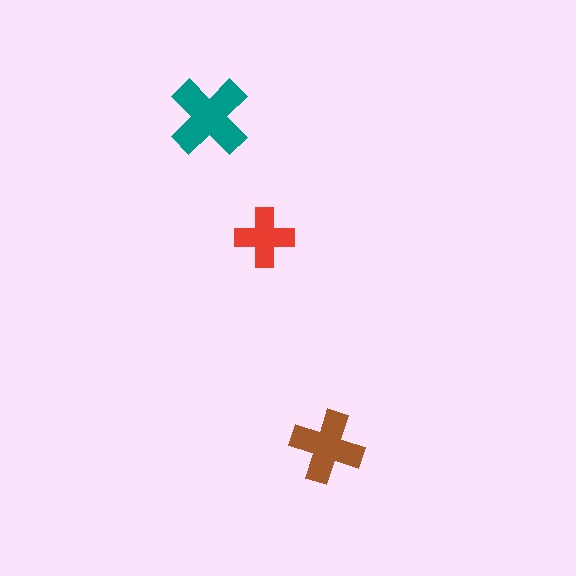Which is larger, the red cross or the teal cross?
The teal one.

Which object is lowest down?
The brown cross is bottommost.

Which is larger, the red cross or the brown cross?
The brown one.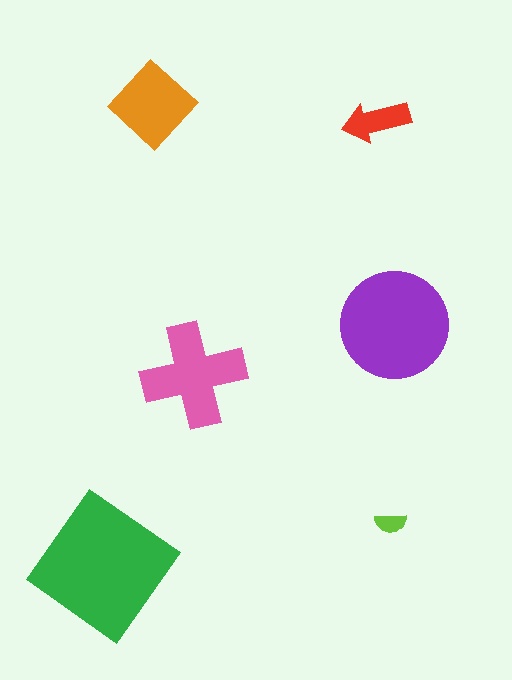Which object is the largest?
The green diamond.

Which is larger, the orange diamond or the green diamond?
The green diamond.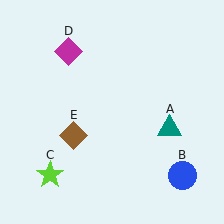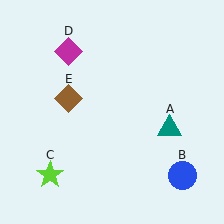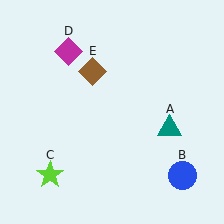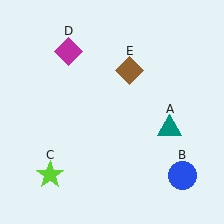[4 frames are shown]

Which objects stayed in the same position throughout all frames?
Teal triangle (object A) and blue circle (object B) and lime star (object C) and magenta diamond (object D) remained stationary.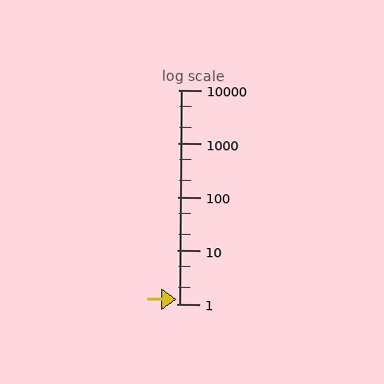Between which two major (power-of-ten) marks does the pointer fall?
The pointer is between 1 and 10.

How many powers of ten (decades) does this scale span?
The scale spans 4 decades, from 1 to 10000.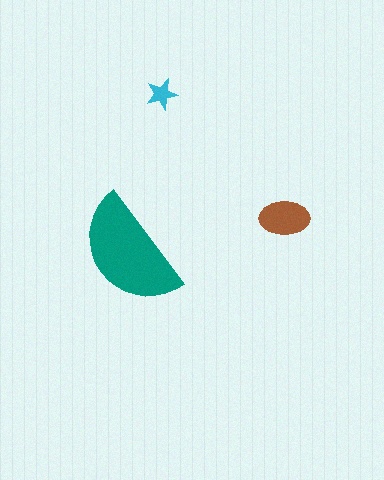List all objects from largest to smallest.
The teal semicircle, the brown ellipse, the cyan star.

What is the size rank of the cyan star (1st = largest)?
3rd.